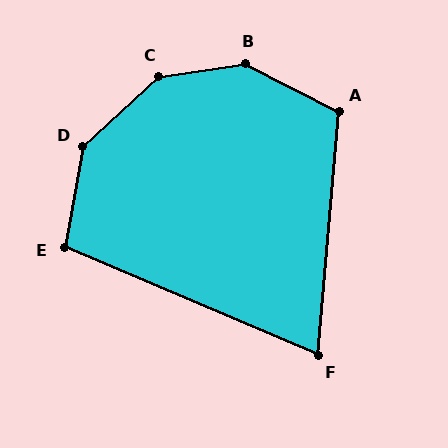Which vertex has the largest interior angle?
C, at approximately 146 degrees.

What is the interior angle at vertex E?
Approximately 103 degrees (obtuse).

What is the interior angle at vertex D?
Approximately 143 degrees (obtuse).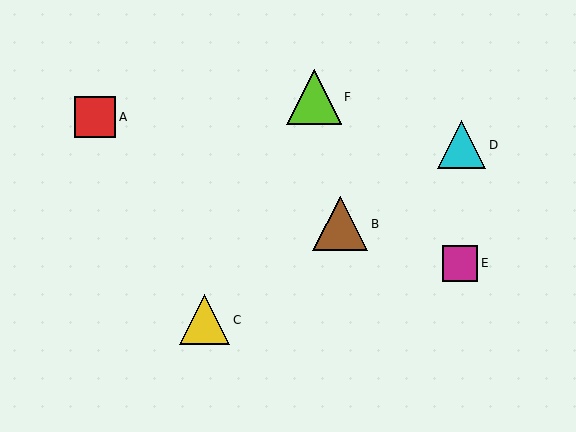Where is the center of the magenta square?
The center of the magenta square is at (460, 263).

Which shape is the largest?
The brown triangle (labeled B) is the largest.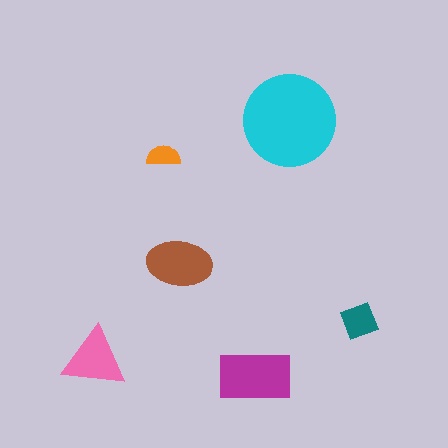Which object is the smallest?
The orange semicircle.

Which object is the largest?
The cyan circle.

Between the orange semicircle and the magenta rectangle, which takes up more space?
The magenta rectangle.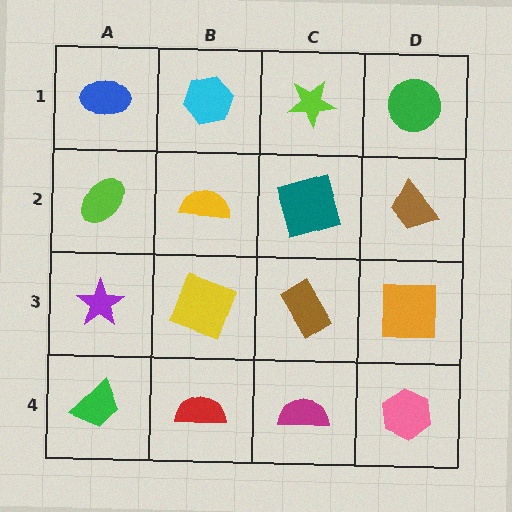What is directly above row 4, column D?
An orange square.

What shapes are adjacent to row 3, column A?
A lime ellipse (row 2, column A), a green trapezoid (row 4, column A), a yellow square (row 3, column B).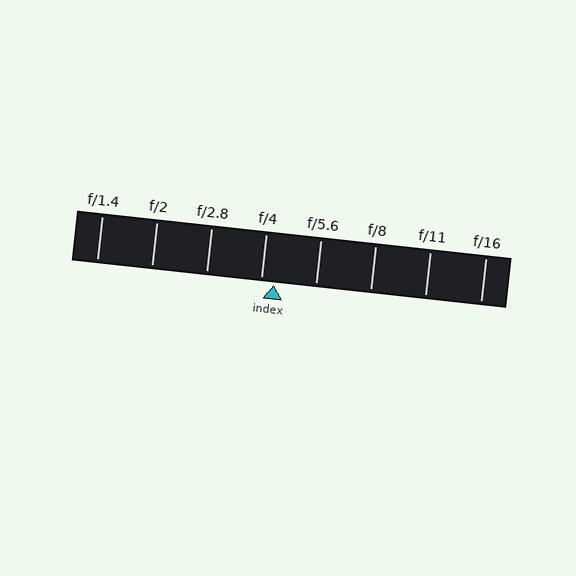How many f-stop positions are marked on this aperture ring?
There are 8 f-stop positions marked.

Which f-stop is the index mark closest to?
The index mark is closest to f/4.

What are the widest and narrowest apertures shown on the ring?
The widest aperture shown is f/1.4 and the narrowest is f/16.